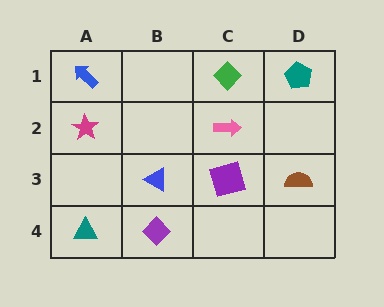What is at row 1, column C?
A green diamond.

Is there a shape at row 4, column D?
No, that cell is empty.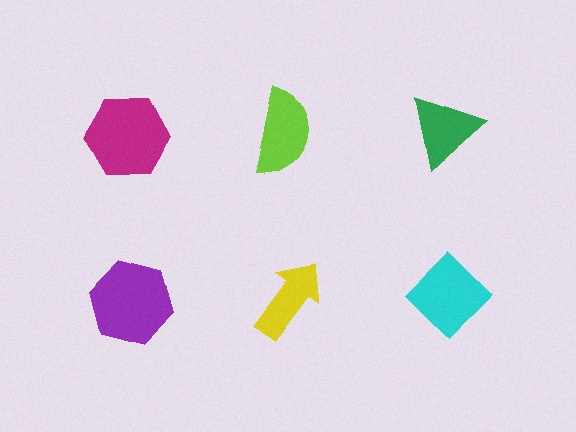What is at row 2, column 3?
A cyan diamond.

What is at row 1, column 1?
A magenta hexagon.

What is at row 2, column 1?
A purple hexagon.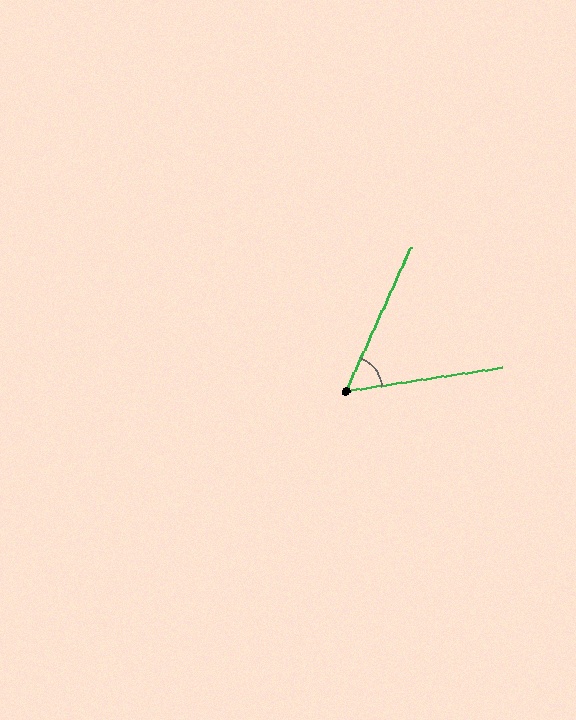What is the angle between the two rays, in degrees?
Approximately 57 degrees.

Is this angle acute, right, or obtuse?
It is acute.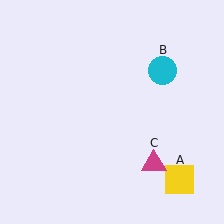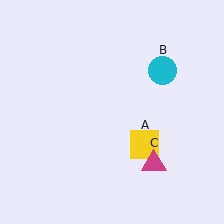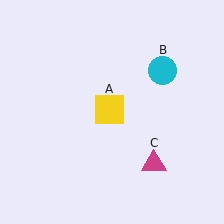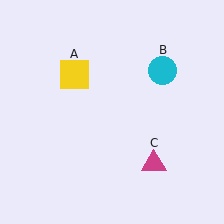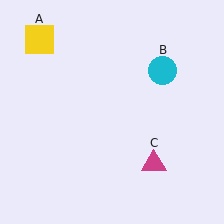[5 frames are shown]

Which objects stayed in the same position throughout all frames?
Cyan circle (object B) and magenta triangle (object C) remained stationary.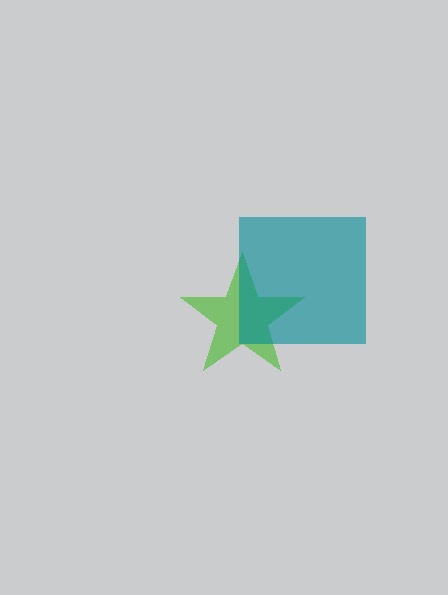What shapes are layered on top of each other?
The layered shapes are: a lime star, a teal square.